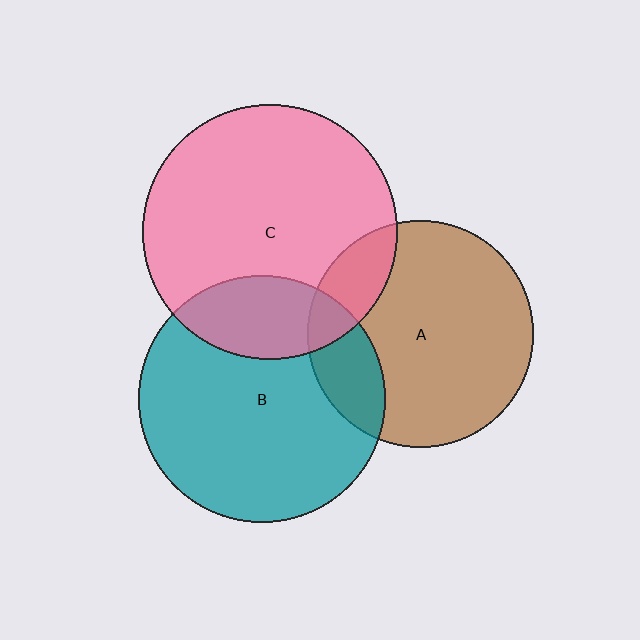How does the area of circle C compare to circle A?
Approximately 1.3 times.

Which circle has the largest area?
Circle C (pink).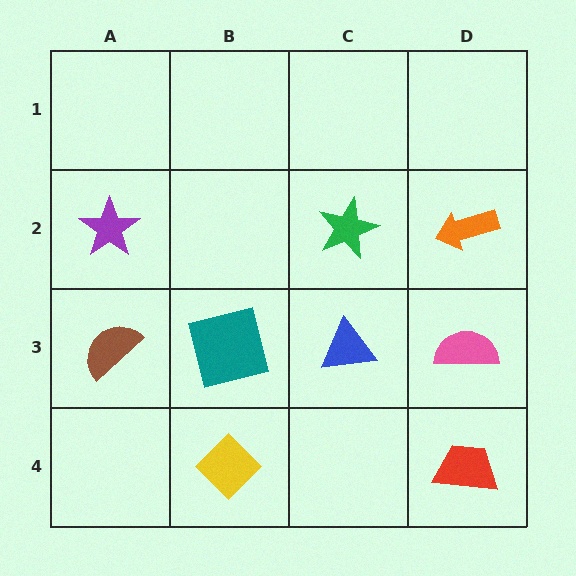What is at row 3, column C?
A blue triangle.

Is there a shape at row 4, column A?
No, that cell is empty.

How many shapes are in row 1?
0 shapes.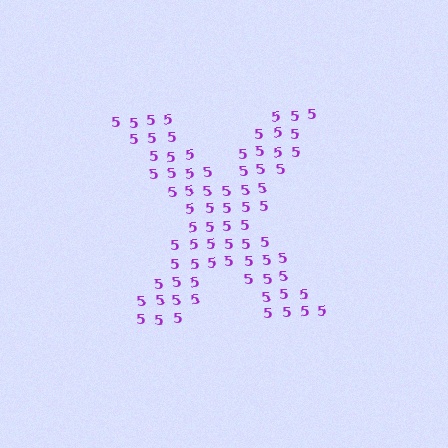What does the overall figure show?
The overall figure shows the letter X.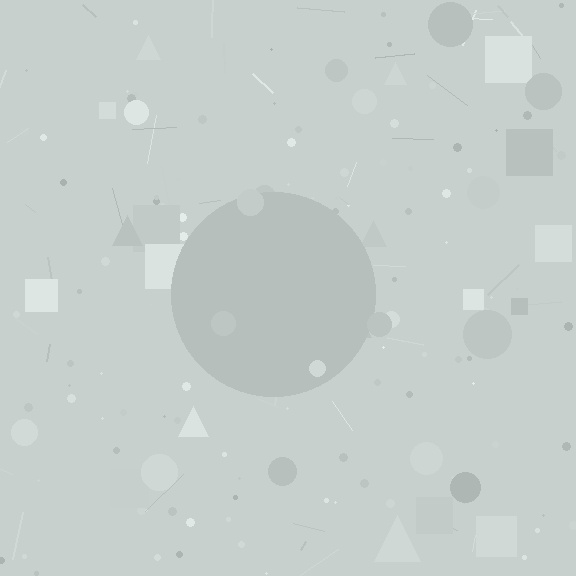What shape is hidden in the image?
A circle is hidden in the image.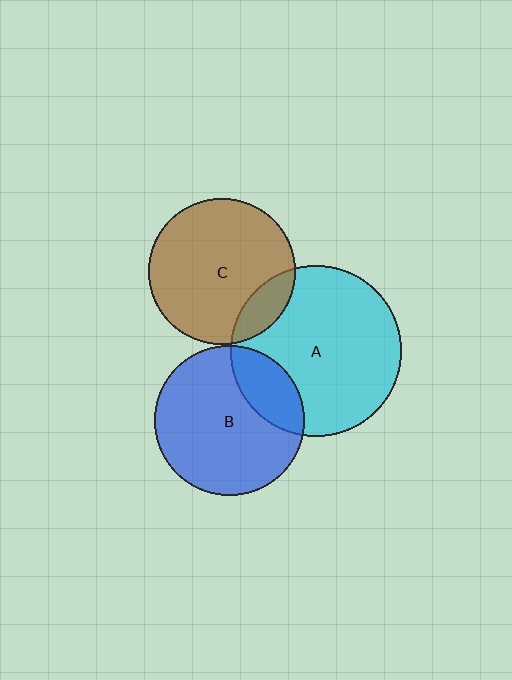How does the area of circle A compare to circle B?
Approximately 1.3 times.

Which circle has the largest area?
Circle A (cyan).